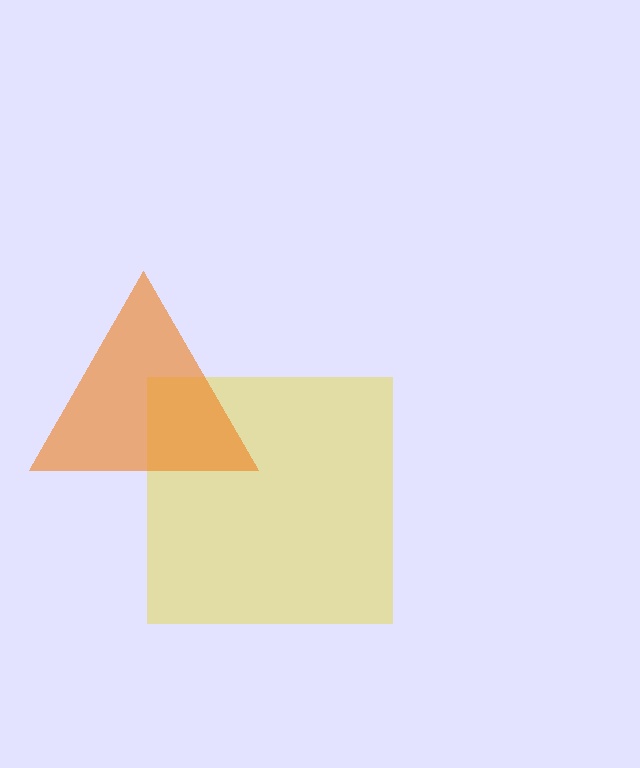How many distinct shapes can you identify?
There are 2 distinct shapes: a yellow square, an orange triangle.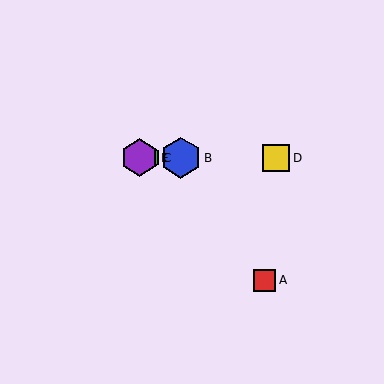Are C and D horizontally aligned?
Yes, both are at y≈158.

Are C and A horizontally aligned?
No, C is at y≈158 and A is at y≈281.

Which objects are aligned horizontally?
Objects B, C, D, E are aligned horizontally.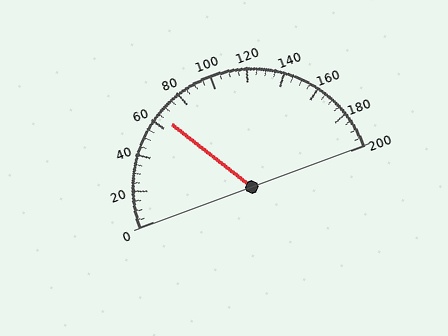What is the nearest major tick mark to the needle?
The nearest major tick mark is 60.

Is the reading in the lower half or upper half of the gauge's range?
The reading is in the lower half of the range (0 to 200).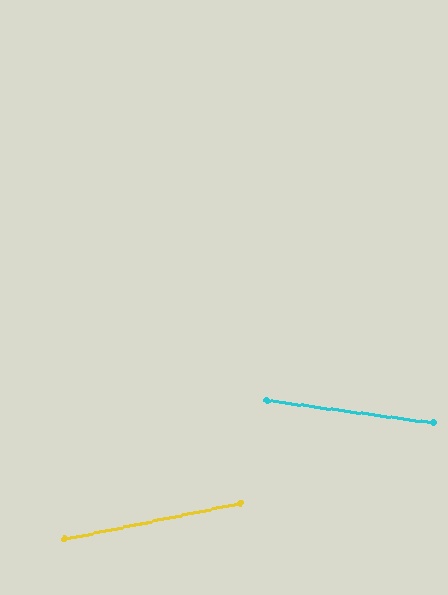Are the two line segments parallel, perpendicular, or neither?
Neither parallel nor perpendicular — they differ by about 20°.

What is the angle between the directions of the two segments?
Approximately 20 degrees.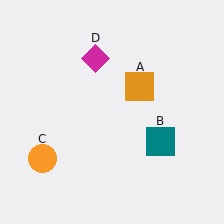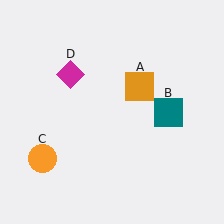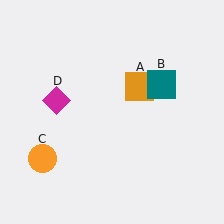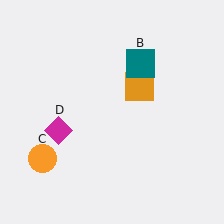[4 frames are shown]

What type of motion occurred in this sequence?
The teal square (object B), magenta diamond (object D) rotated counterclockwise around the center of the scene.